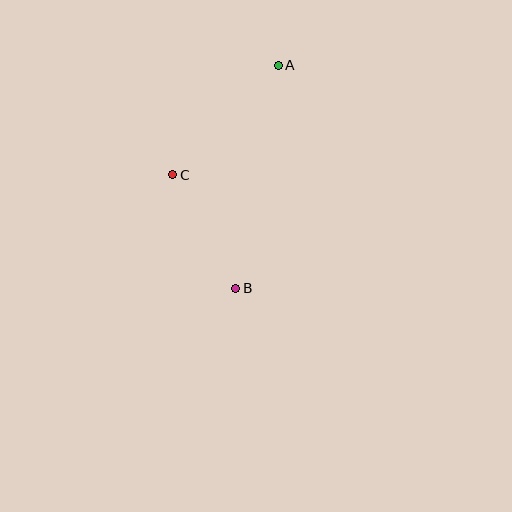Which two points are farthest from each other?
Points A and B are farthest from each other.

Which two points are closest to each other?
Points B and C are closest to each other.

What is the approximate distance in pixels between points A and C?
The distance between A and C is approximately 152 pixels.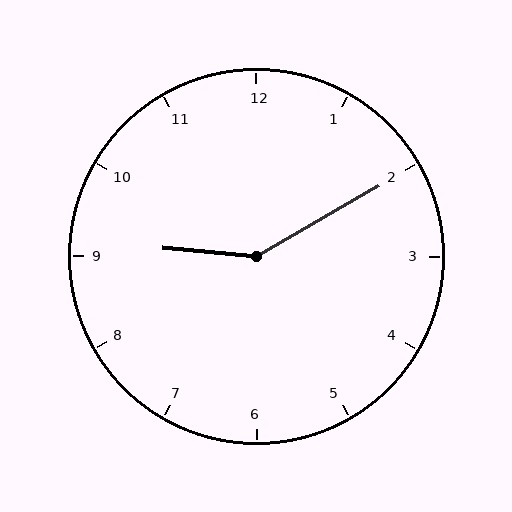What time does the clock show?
9:10.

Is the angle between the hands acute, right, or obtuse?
It is obtuse.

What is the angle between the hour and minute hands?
Approximately 145 degrees.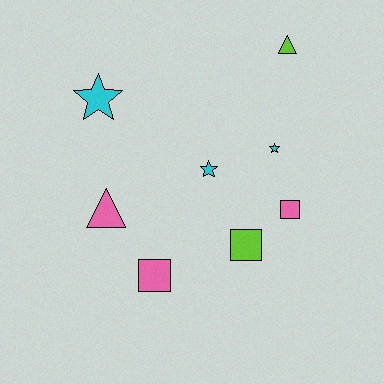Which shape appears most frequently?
Star, with 3 objects.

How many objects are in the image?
There are 8 objects.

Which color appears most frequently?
Pink, with 3 objects.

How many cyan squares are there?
There are no cyan squares.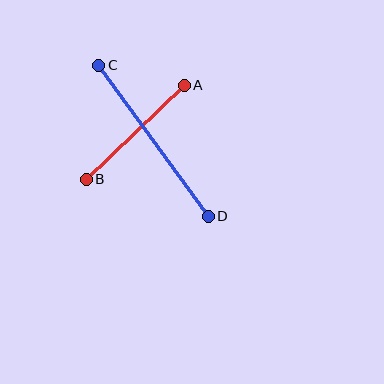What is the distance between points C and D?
The distance is approximately 186 pixels.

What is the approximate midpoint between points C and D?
The midpoint is at approximately (154, 141) pixels.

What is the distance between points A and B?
The distance is approximately 136 pixels.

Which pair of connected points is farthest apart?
Points C and D are farthest apart.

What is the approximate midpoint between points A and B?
The midpoint is at approximately (135, 132) pixels.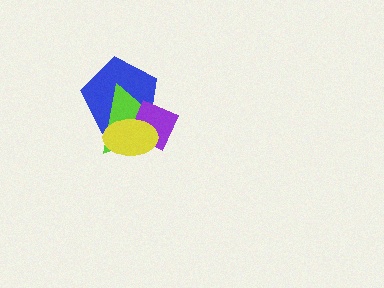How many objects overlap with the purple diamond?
3 objects overlap with the purple diamond.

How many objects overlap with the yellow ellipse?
3 objects overlap with the yellow ellipse.